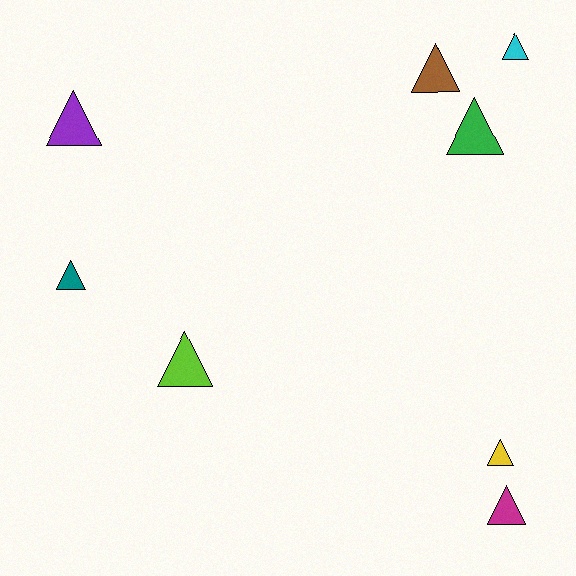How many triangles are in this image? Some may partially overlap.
There are 8 triangles.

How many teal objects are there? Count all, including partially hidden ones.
There is 1 teal object.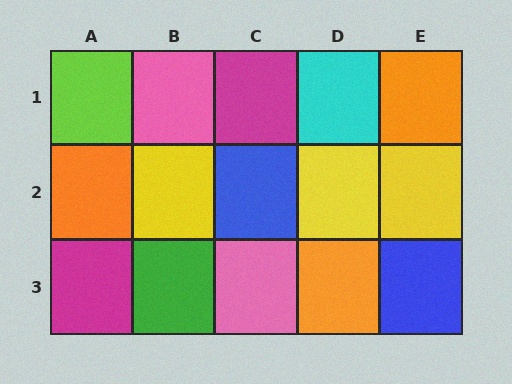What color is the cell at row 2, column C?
Blue.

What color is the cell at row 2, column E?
Yellow.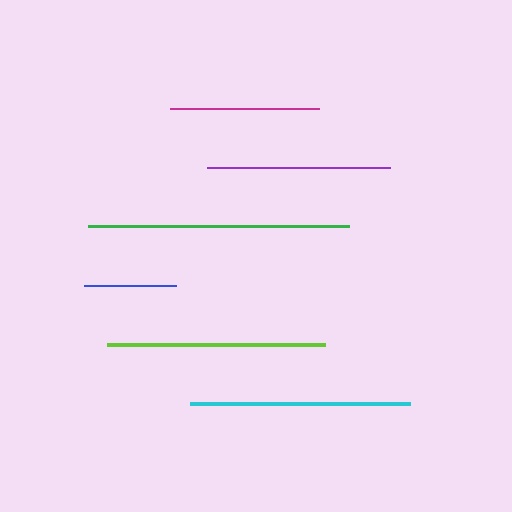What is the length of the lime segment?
The lime segment is approximately 217 pixels long.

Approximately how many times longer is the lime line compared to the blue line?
The lime line is approximately 2.4 times the length of the blue line.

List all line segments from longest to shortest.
From longest to shortest: green, cyan, lime, purple, magenta, blue.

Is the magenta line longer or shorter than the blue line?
The magenta line is longer than the blue line.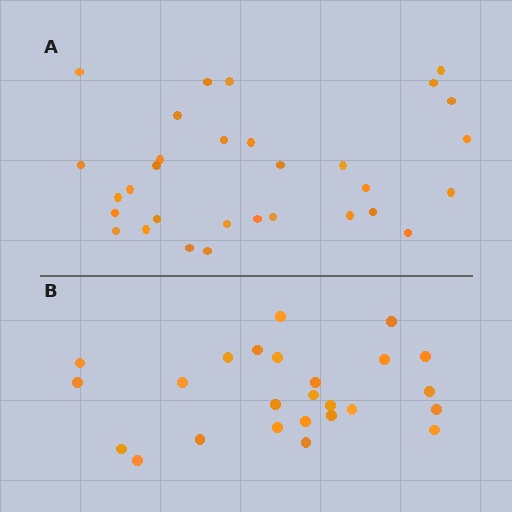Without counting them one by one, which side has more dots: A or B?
Region A (the top region) has more dots.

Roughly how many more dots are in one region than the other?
Region A has about 6 more dots than region B.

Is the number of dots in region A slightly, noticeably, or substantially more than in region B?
Region A has only slightly more — the two regions are fairly close. The ratio is roughly 1.2 to 1.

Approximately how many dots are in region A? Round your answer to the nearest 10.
About 30 dots. (The exact count is 31, which rounds to 30.)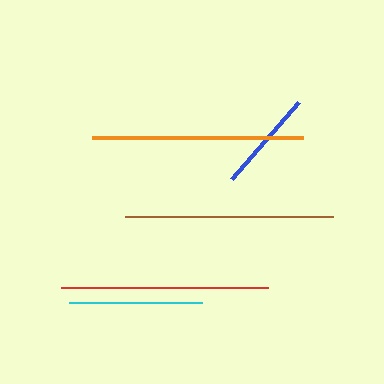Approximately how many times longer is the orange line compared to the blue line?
The orange line is approximately 2.0 times the length of the blue line.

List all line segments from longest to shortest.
From longest to shortest: orange, brown, red, cyan, blue.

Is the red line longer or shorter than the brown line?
The brown line is longer than the red line.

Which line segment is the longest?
The orange line is the longest at approximately 210 pixels.